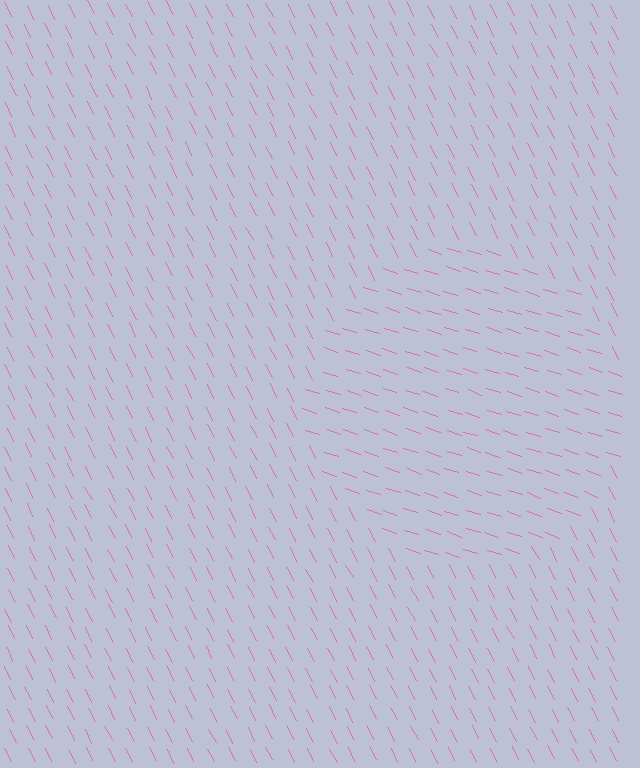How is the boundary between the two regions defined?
The boundary is defined purely by a change in line orientation (approximately 45 degrees difference). All lines are the same color and thickness.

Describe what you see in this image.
The image is filled with small pink line segments. A circle region in the image has lines oriented differently from the surrounding lines, creating a visible texture boundary.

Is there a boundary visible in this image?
Yes, there is a texture boundary formed by a change in line orientation.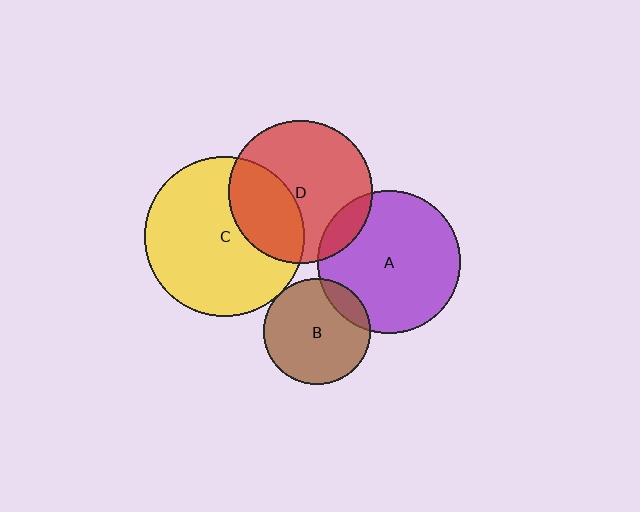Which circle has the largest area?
Circle C (yellow).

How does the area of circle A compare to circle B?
Approximately 1.8 times.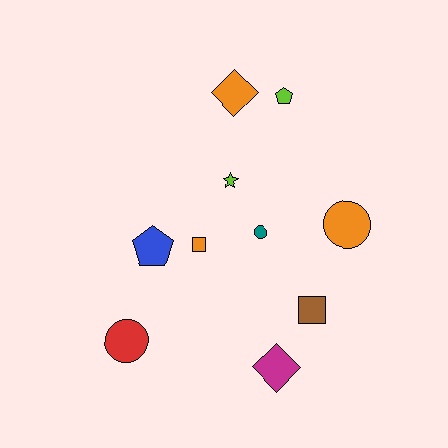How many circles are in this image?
There are 3 circles.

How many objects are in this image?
There are 10 objects.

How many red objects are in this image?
There is 1 red object.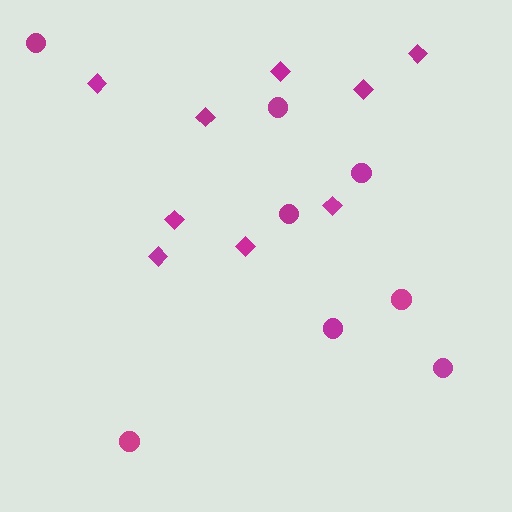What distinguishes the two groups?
There are 2 groups: one group of circles (8) and one group of diamonds (9).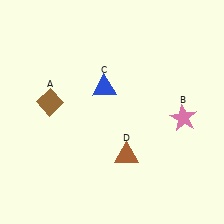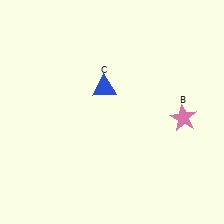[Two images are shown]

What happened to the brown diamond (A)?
The brown diamond (A) was removed in Image 2. It was in the top-left area of Image 1.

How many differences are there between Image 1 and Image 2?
There are 2 differences between the two images.